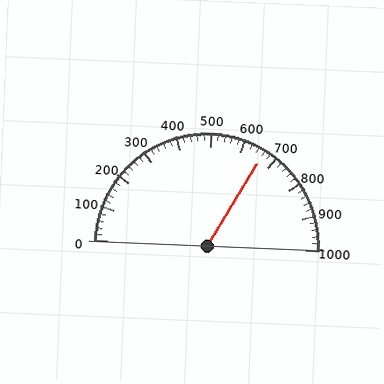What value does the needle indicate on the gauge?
The needle indicates approximately 660.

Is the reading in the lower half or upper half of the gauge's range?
The reading is in the upper half of the range (0 to 1000).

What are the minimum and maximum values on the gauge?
The gauge ranges from 0 to 1000.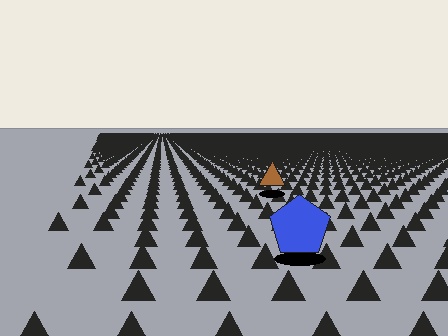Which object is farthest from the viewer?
The brown triangle is farthest from the viewer. It appears smaller and the ground texture around it is denser.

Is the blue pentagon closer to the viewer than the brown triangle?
Yes. The blue pentagon is closer — you can tell from the texture gradient: the ground texture is coarser near it.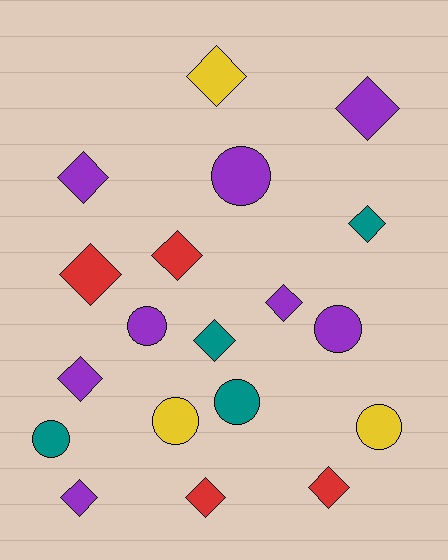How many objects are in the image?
There are 19 objects.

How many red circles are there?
There are no red circles.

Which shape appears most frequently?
Diamond, with 12 objects.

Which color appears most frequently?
Purple, with 8 objects.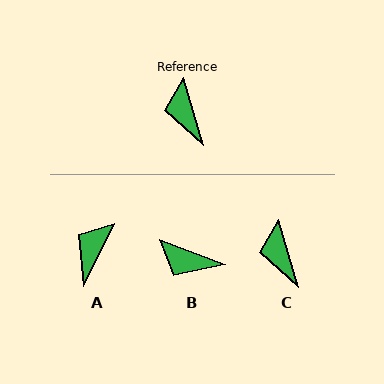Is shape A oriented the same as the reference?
No, it is off by about 43 degrees.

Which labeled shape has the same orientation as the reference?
C.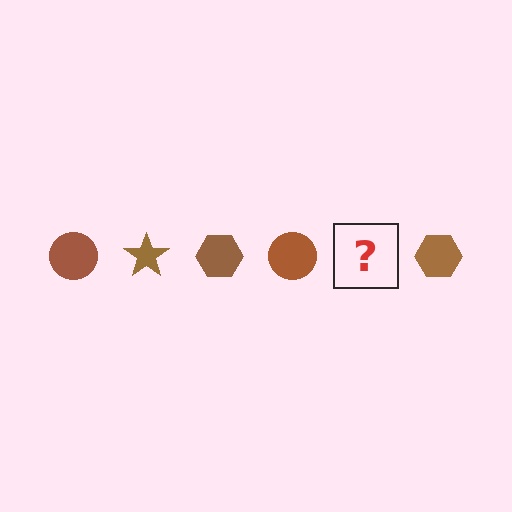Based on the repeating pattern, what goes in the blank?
The blank should be a brown star.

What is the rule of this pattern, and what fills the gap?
The rule is that the pattern cycles through circle, star, hexagon shapes in brown. The gap should be filled with a brown star.